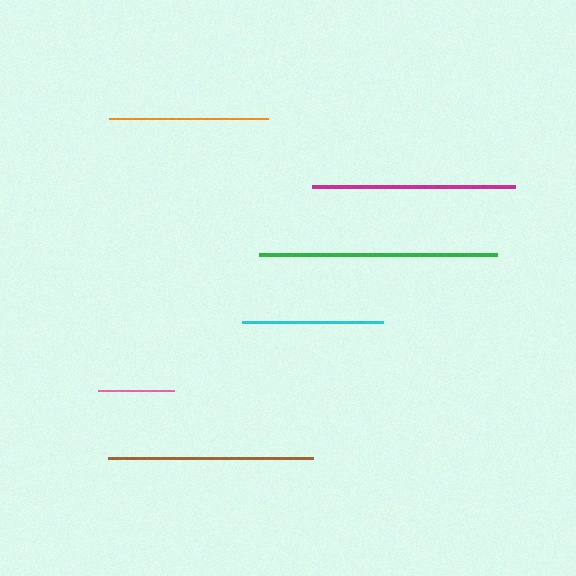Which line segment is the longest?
The green line is the longest at approximately 238 pixels.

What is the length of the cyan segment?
The cyan segment is approximately 140 pixels long.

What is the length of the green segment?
The green segment is approximately 238 pixels long.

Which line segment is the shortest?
The pink line is the shortest at approximately 75 pixels.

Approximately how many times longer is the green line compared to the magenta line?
The green line is approximately 1.2 times the length of the magenta line.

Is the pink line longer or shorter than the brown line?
The brown line is longer than the pink line.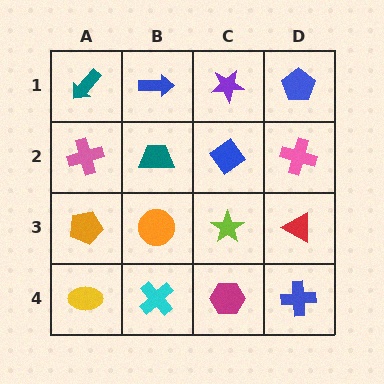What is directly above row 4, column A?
An orange pentagon.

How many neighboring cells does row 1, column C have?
3.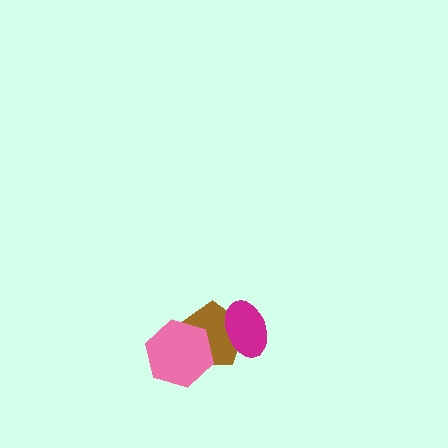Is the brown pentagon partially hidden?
Yes, it is partially covered by another shape.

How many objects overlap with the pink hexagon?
1 object overlaps with the pink hexagon.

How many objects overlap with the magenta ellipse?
1 object overlaps with the magenta ellipse.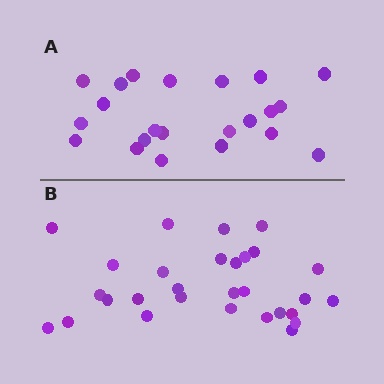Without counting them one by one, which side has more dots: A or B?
Region B (the bottom region) has more dots.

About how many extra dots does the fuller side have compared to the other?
Region B has roughly 8 or so more dots than region A.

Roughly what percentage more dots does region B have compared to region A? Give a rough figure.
About 30% more.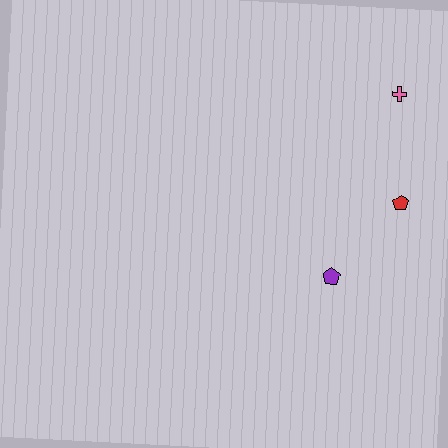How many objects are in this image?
There are 3 objects.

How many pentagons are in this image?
There are 2 pentagons.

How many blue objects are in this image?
There are no blue objects.